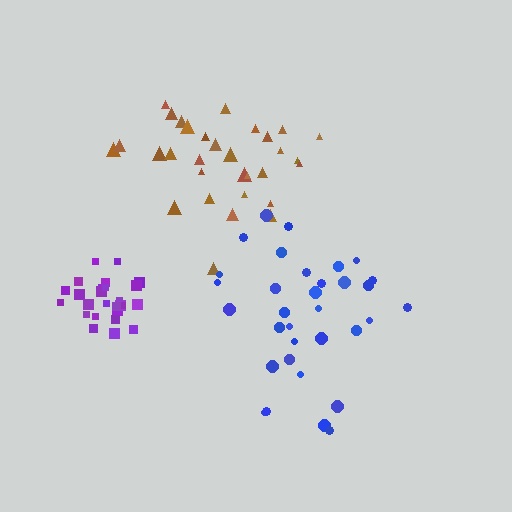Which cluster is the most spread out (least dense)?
Blue.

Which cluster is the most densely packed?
Purple.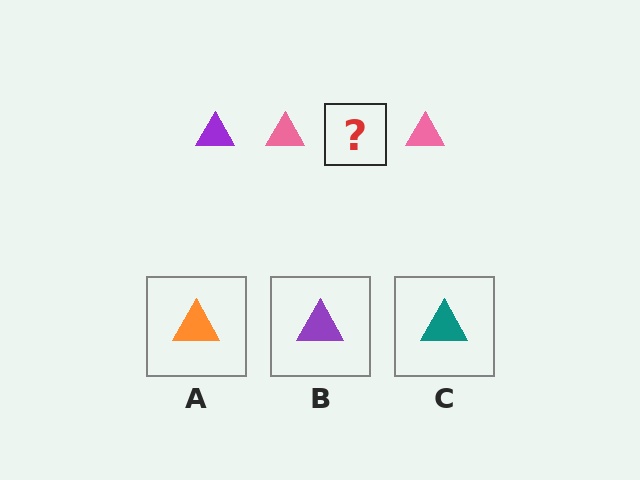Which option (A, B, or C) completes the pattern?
B.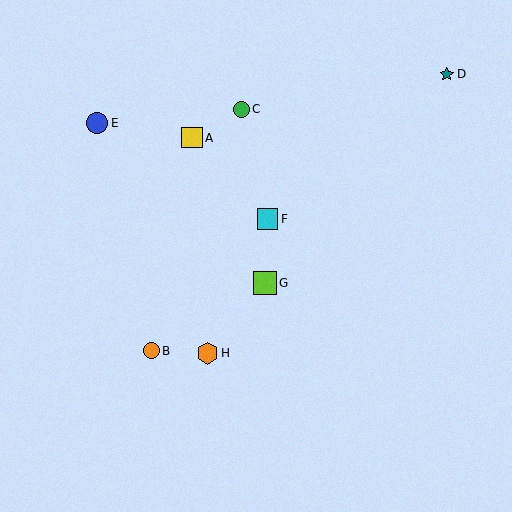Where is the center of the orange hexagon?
The center of the orange hexagon is at (207, 353).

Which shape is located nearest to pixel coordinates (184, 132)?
The yellow square (labeled A) at (192, 138) is nearest to that location.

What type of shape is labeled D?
Shape D is a teal star.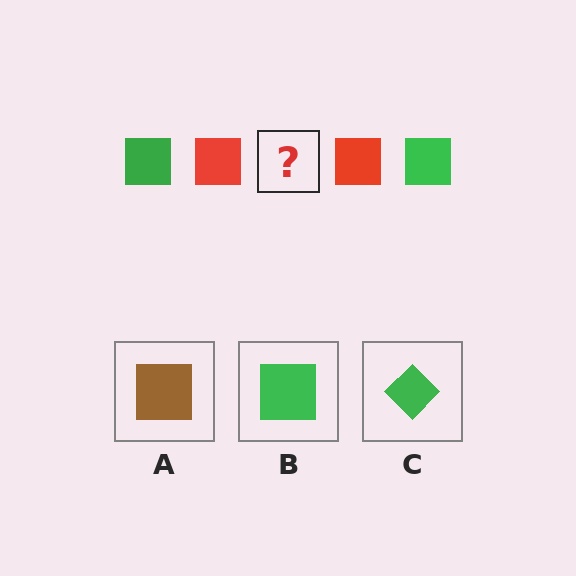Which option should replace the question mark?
Option B.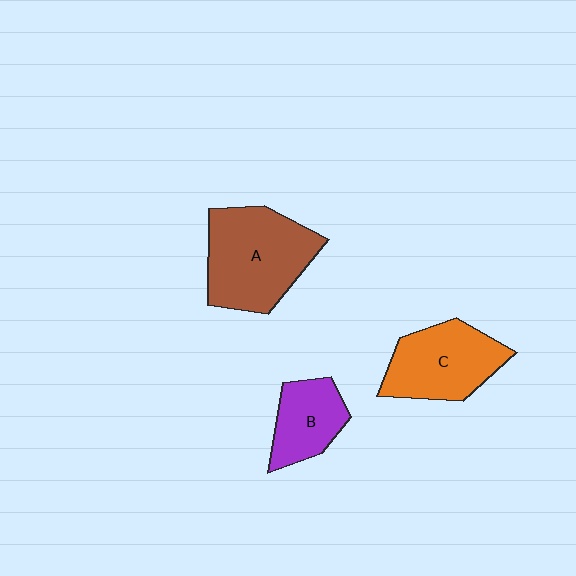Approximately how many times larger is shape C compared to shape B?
Approximately 1.5 times.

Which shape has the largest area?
Shape A (brown).